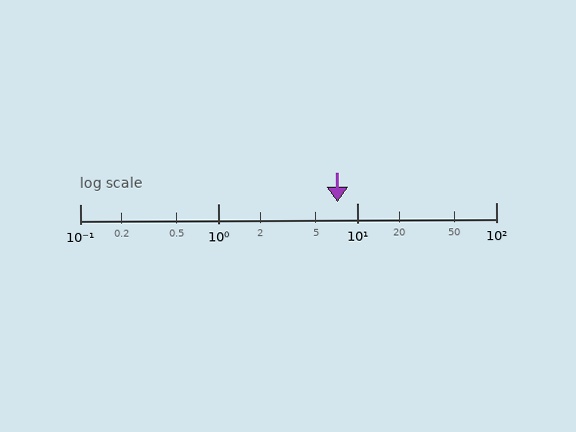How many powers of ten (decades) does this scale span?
The scale spans 3 decades, from 0.1 to 100.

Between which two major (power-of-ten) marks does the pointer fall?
The pointer is between 1 and 10.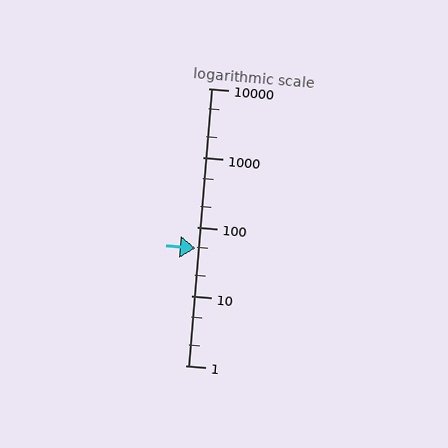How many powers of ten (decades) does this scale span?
The scale spans 4 decades, from 1 to 10000.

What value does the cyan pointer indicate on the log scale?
The pointer indicates approximately 49.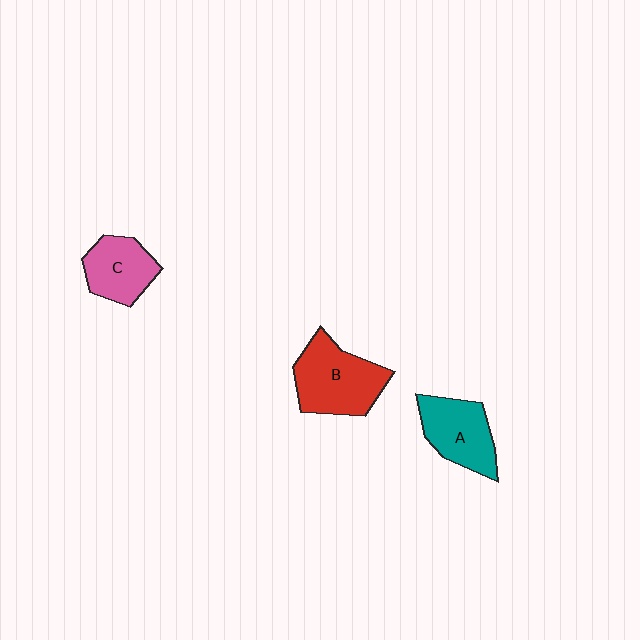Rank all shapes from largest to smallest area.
From largest to smallest: B (red), A (teal), C (pink).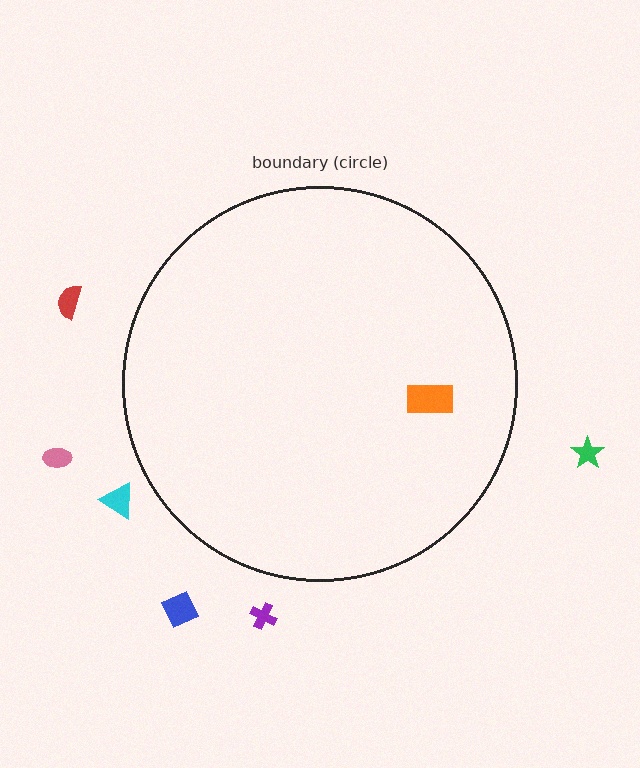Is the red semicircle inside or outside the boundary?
Outside.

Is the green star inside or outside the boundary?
Outside.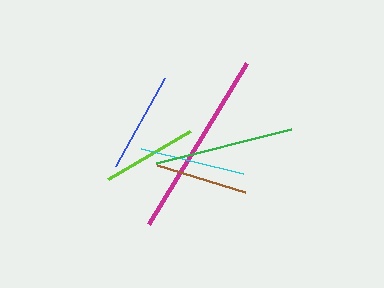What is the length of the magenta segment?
The magenta segment is approximately 188 pixels long.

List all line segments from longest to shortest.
From longest to shortest: magenta, green, cyan, blue, lime, brown.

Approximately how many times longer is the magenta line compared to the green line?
The magenta line is approximately 1.3 times the length of the green line.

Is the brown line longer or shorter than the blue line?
The blue line is longer than the brown line.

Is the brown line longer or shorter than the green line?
The green line is longer than the brown line.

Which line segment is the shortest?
The brown line is the shortest at approximately 92 pixels.